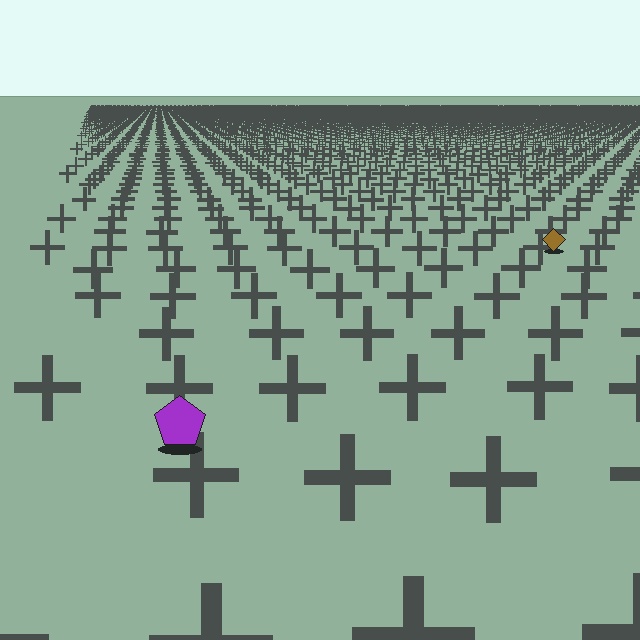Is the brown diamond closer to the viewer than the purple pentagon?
No. The purple pentagon is closer — you can tell from the texture gradient: the ground texture is coarser near it.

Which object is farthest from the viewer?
The brown diamond is farthest from the viewer. It appears smaller and the ground texture around it is denser.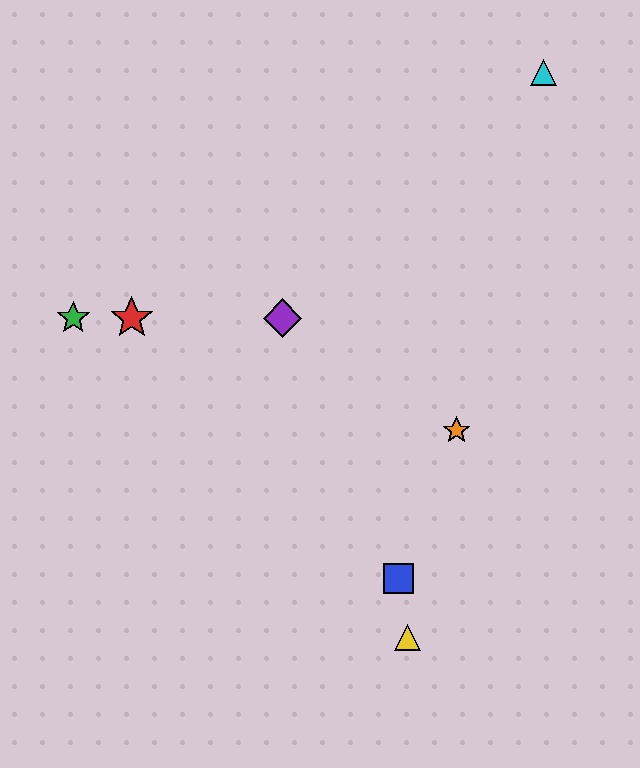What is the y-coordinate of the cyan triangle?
The cyan triangle is at y≈72.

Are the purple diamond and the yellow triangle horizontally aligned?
No, the purple diamond is at y≈318 and the yellow triangle is at y≈638.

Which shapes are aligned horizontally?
The red star, the green star, the purple diamond are aligned horizontally.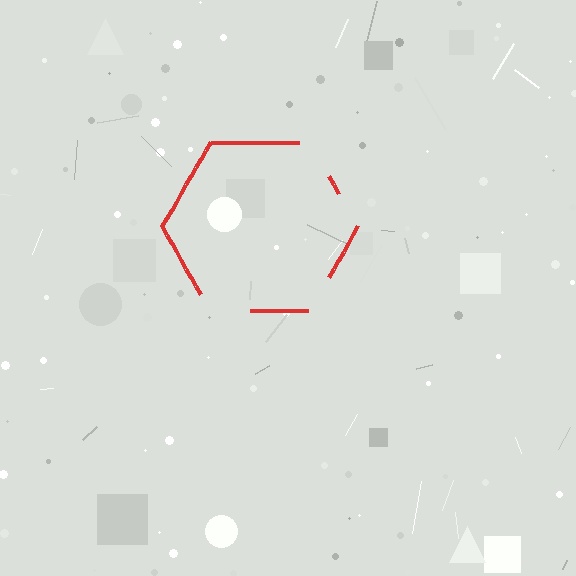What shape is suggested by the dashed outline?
The dashed outline suggests a hexagon.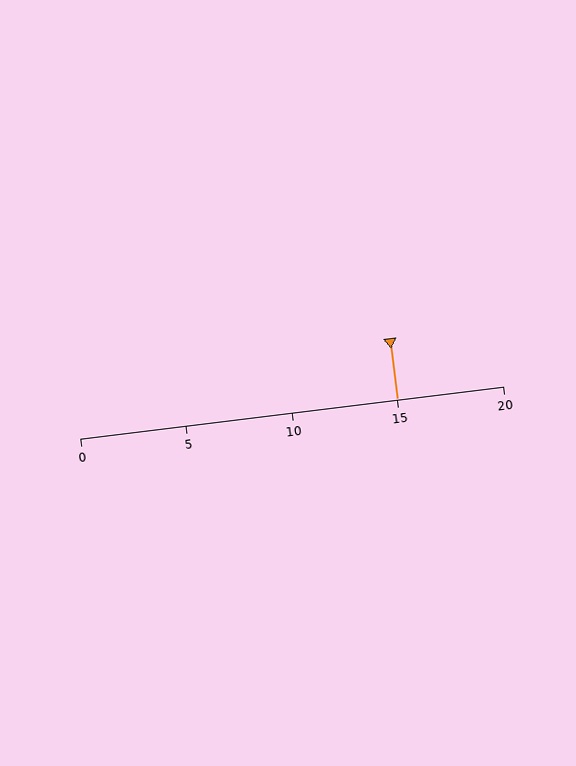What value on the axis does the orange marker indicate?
The marker indicates approximately 15.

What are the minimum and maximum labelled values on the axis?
The axis runs from 0 to 20.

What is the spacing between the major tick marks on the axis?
The major ticks are spaced 5 apart.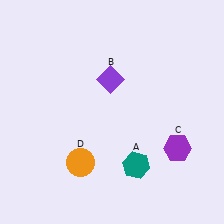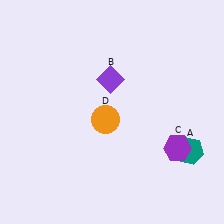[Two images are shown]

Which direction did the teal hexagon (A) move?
The teal hexagon (A) moved right.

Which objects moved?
The objects that moved are: the teal hexagon (A), the orange circle (D).